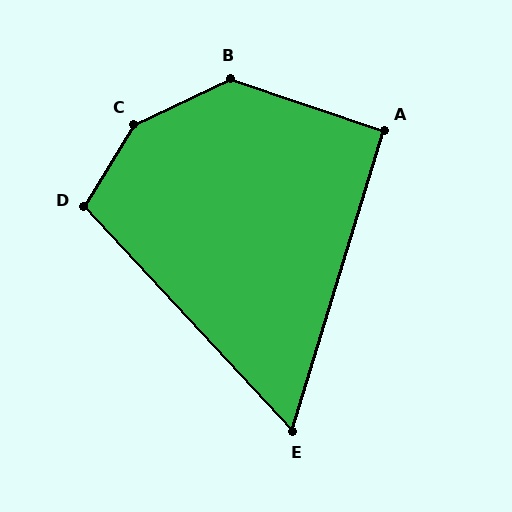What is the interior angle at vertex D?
Approximately 106 degrees (obtuse).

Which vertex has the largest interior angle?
C, at approximately 147 degrees.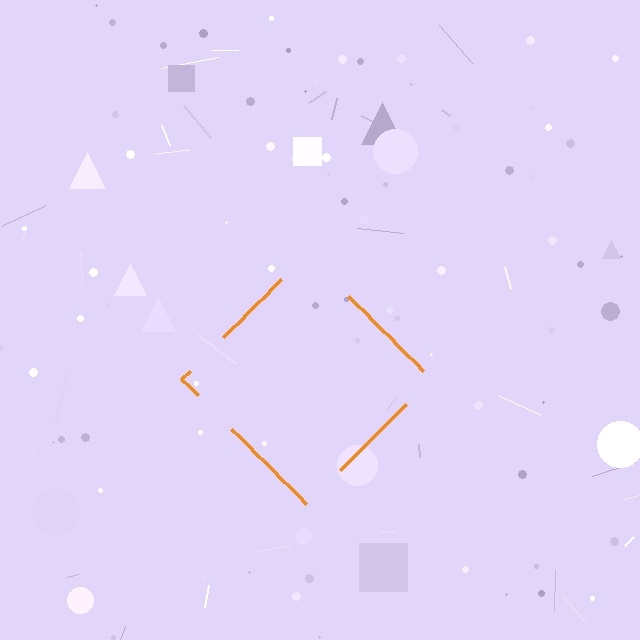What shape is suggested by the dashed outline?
The dashed outline suggests a diamond.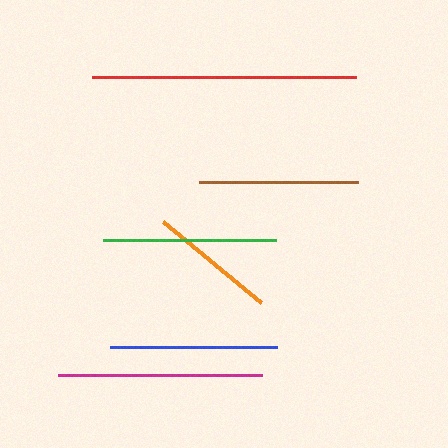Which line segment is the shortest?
The orange line is the shortest at approximately 127 pixels.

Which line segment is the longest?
The red line is the longest at approximately 264 pixels.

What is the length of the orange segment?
The orange segment is approximately 127 pixels long.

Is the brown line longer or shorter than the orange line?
The brown line is longer than the orange line.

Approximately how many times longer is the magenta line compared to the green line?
The magenta line is approximately 1.2 times the length of the green line.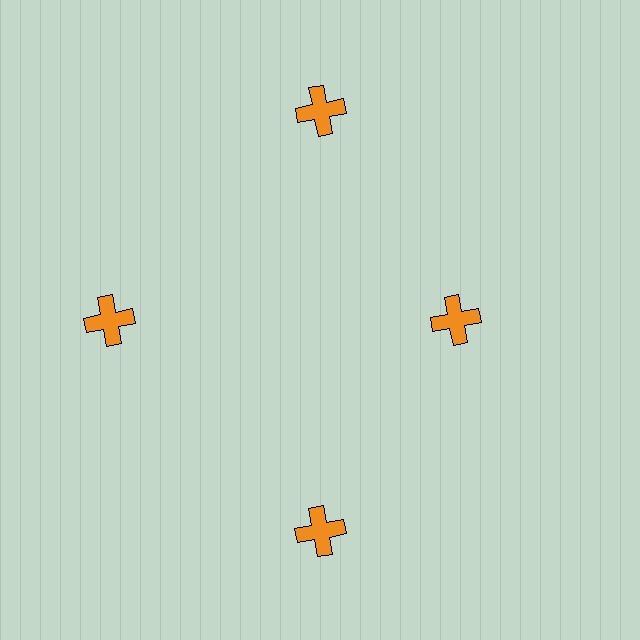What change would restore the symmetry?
The symmetry would be restored by moving it outward, back onto the ring so that all 4 crosses sit at equal angles and equal distance from the center.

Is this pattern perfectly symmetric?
No. The 4 orange crosses are arranged in a ring, but one element near the 3 o'clock position is pulled inward toward the center, breaking the 4-fold rotational symmetry.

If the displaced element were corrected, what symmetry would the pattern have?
It would have 4-fold rotational symmetry — the pattern would map onto itself every 90 degrees.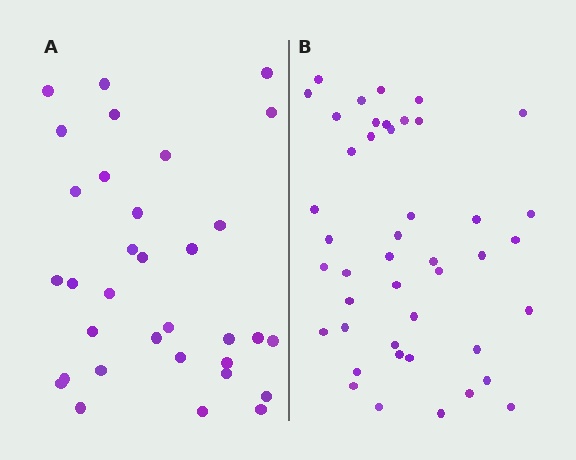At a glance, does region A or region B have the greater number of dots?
Region B (the right region) has more dots.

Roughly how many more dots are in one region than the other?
Region B has roughly 12 or so more dots than region A.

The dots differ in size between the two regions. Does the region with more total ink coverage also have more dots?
No. Region A has more total ink coverage because its dots are larger, but region B actually contains more individual dots. Total area can be misleading — the number of items is what matters here.